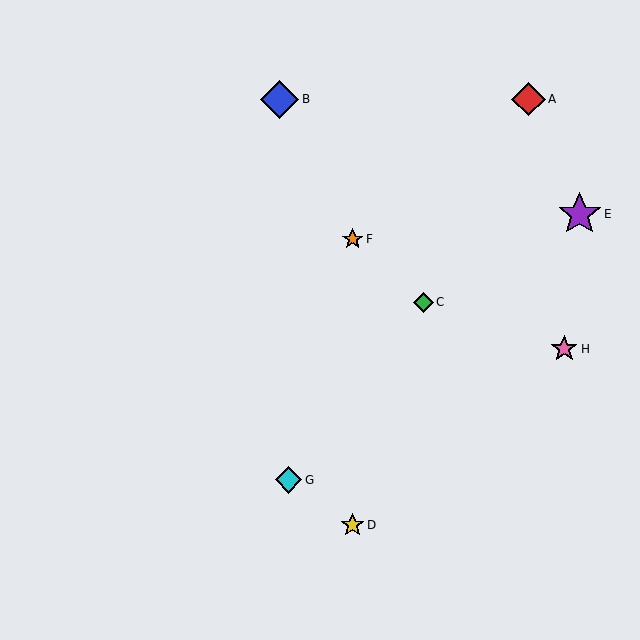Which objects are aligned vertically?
Objects D, F are aligned vertically.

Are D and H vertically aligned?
No, D is at x≈353 and H is at x≈564.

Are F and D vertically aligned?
Yes, both are at x≈353.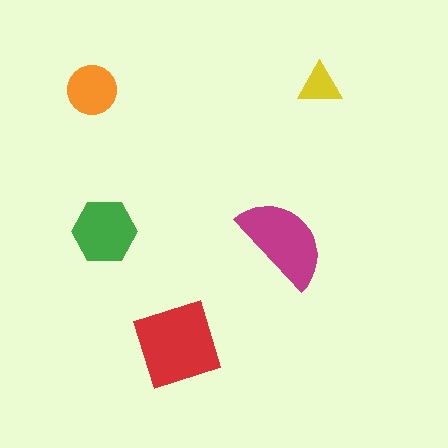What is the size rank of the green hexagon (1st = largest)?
3rd.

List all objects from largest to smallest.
The red diamond, the magenta semicircle, the green hexagon, the orange circle, the yellow triangle.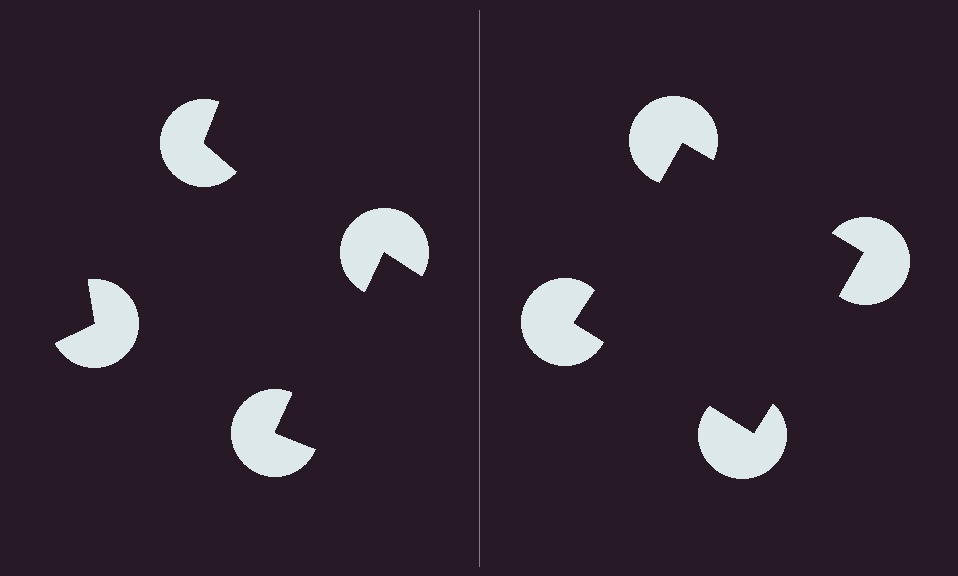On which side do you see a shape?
An illusory square appears on the right side. On the left side the wedge cuts are rotated, so no coherent shape forms.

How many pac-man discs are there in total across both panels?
8 — 4 on each side.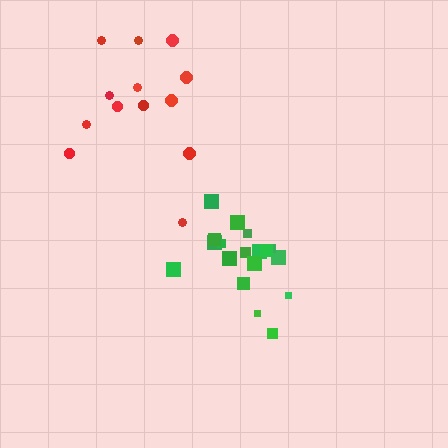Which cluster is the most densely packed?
Green.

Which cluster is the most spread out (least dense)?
Red.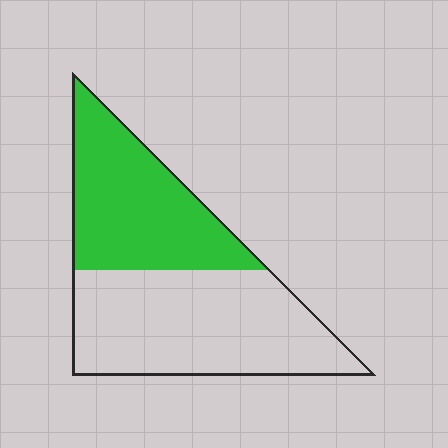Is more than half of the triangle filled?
No.